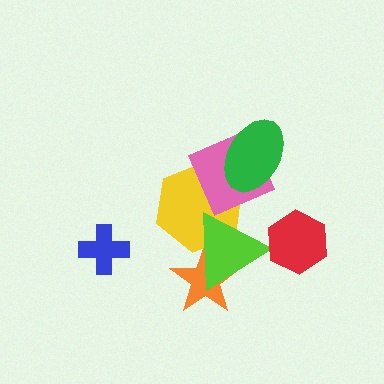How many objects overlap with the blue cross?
0 objects overlap with the blue cross.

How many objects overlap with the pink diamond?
3 objects overlap with the pink diamond.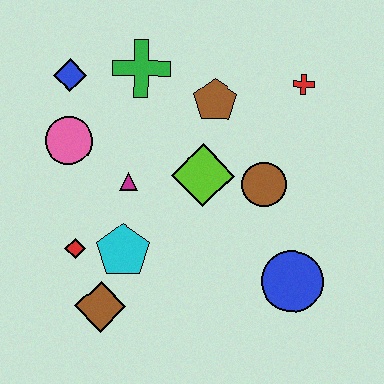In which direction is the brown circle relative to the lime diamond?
The brown circle is to the right of the lime diamond.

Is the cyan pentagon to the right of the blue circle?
No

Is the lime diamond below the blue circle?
No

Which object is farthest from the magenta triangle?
The red cross is farthest from the magenta triangle.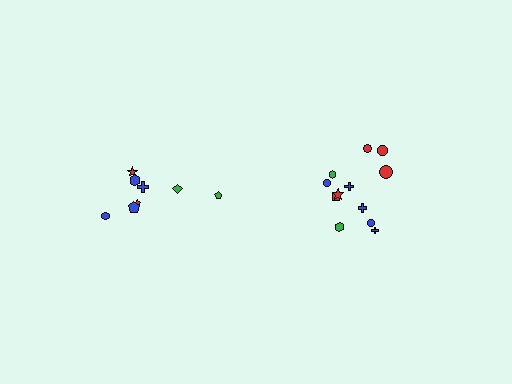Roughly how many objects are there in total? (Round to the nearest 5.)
Roughly 20 objects in total.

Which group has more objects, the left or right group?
The right group.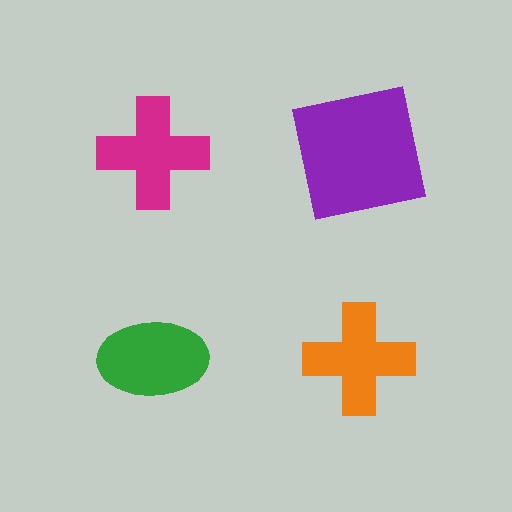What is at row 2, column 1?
A green ellipse.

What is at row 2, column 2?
An orange cross.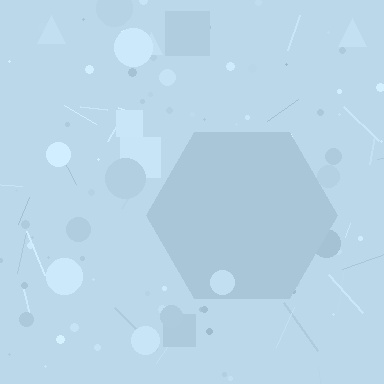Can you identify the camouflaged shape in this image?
The camouflaged shape is a hexagon.